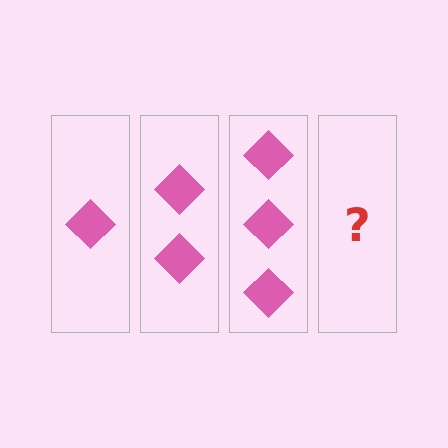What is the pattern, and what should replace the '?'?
The pattern is that each step adds one more diamond. The '?' should be 4 diamonds.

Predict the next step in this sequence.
The next step is 4 diamonds.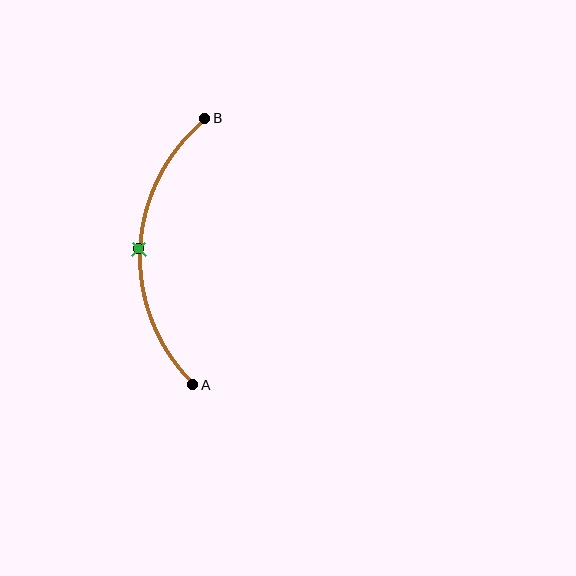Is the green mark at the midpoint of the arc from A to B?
Yes. The green mark lies on the arc at equal arc-length from both A and B — it is the arc midpoint.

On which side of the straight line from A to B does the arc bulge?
The arc bulges to the left of the straight line connecting A and B.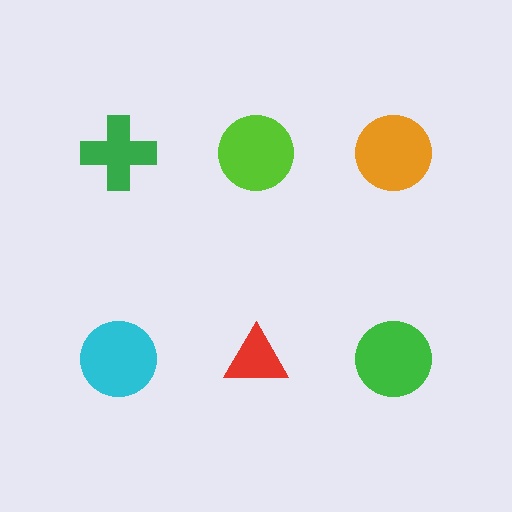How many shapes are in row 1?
3 shapes.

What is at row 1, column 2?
A lime circle.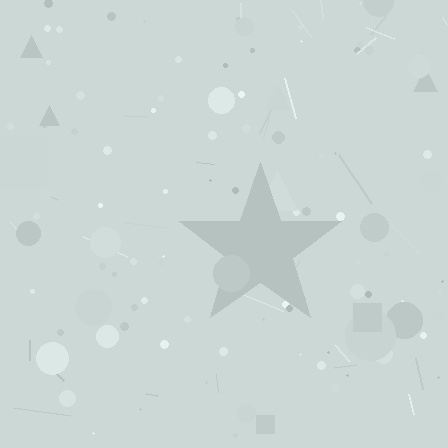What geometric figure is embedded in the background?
A star is embedded in the background.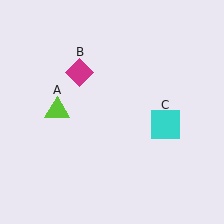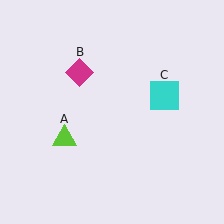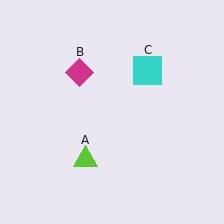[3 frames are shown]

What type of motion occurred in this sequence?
The lime triangle (object A), cyan square (object C) rotated counterclockwise around the center of the scene.